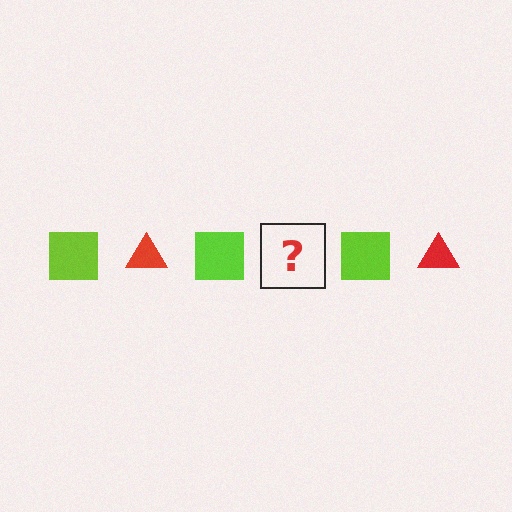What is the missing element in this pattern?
The missing element is a red triangle.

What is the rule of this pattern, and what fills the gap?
The rule is that the pattern alternates between lime square and red triangle. The gap should be filled with a red triangle.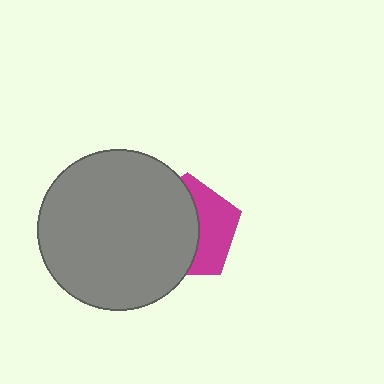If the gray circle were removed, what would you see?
You would see the complete magenta pentagon.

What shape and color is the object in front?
The object in front is a gray circle.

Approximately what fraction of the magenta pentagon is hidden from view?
Roughly 59% of the magenta pentagon is hidden behind the gray circle.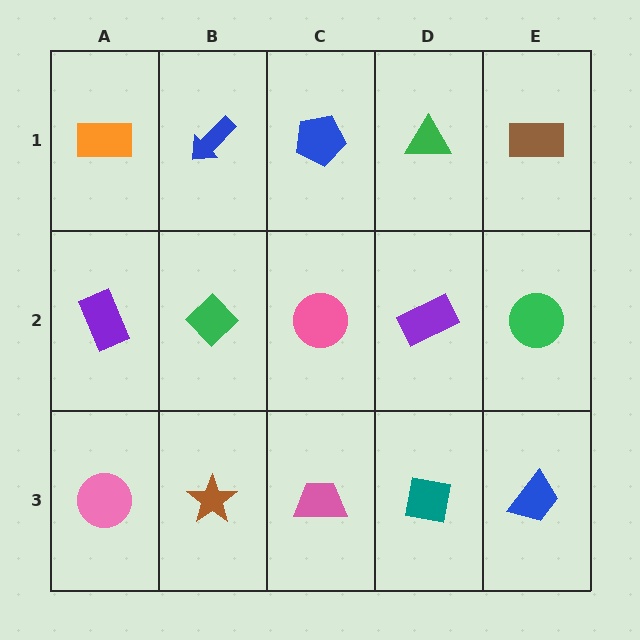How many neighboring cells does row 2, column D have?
4.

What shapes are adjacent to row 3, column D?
A purple rectangle (row 2, column D), a pink trapezoid (row 3, column C), a blue trapezoid (row 3, column E).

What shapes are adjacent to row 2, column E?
A brown rectangle (row 1, column E), a blue trapezoid (row 3, column E), a purple rectangle (row 2, column D).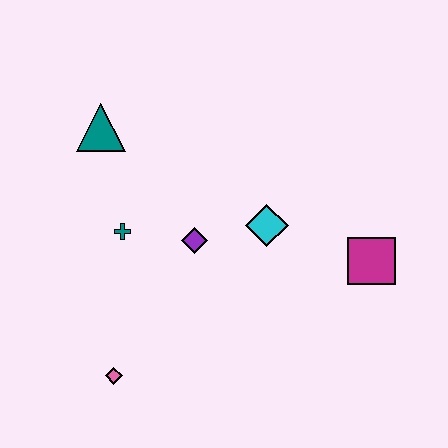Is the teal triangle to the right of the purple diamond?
No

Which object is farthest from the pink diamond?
The magenta square is farthest from the pink diamond.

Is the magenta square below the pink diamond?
No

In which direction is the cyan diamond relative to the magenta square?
The cyan diamond is to the left of the magenta square.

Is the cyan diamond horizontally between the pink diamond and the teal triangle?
No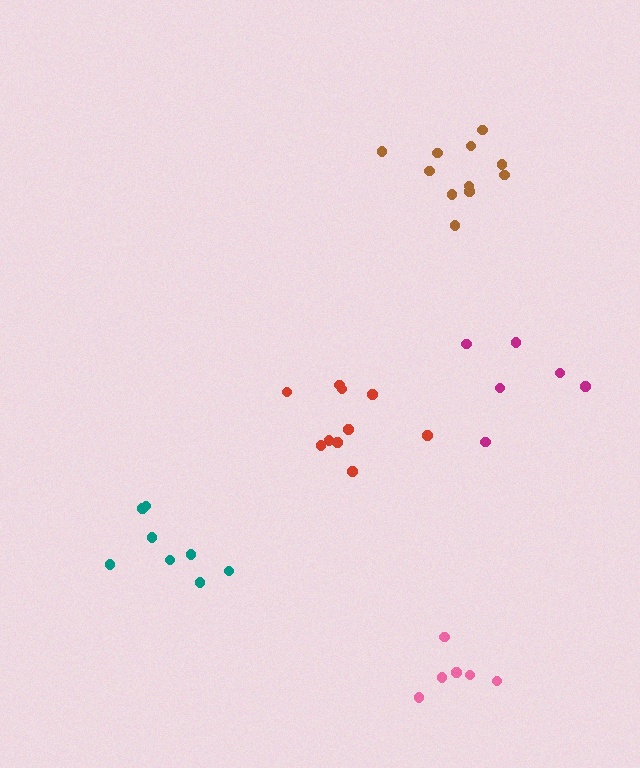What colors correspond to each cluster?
The clusters are colored: magenta, red, pink, teal, brown.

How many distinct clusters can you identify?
There are 5 distinct clusters.